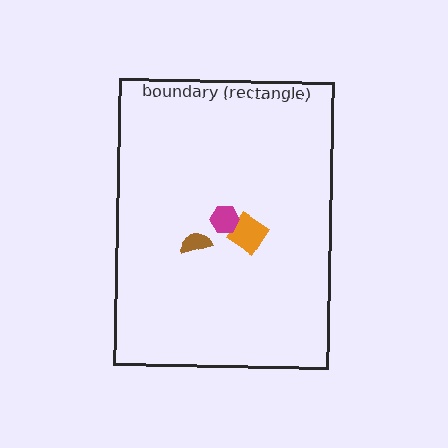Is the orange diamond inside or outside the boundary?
Inside.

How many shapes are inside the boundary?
3 inside, 0 outside.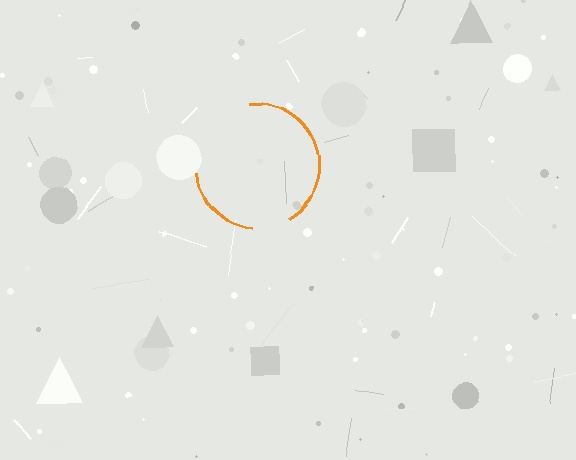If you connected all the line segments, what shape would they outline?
They would outline a circle.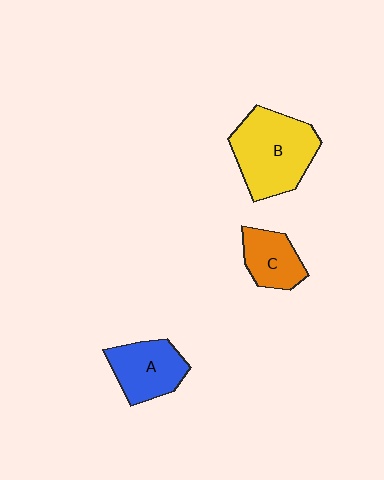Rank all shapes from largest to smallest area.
From largest to smallest: B (yellow), A (blue), C (orange).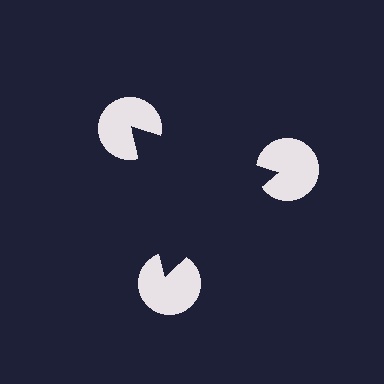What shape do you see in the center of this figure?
An illusory triangle — its edges are inferred from the aligned wedge cuts in the pac-man discs, not physically drawn.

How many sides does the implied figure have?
3 sides.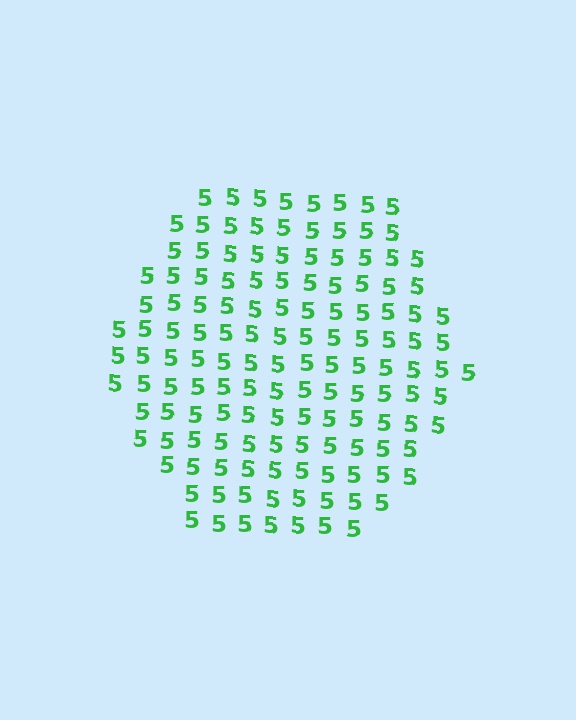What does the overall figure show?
The overall figure shows a hexagon.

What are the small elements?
The small elements are digit 5's.